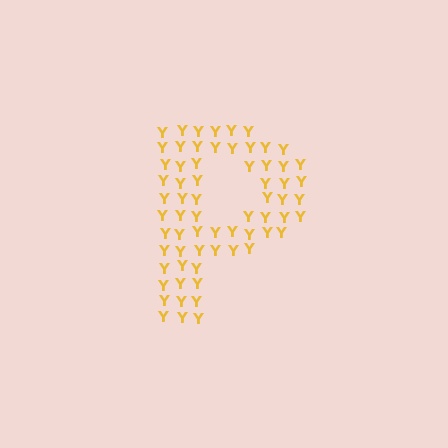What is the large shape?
The large shape is the letter P.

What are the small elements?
The small elements are letter Y's.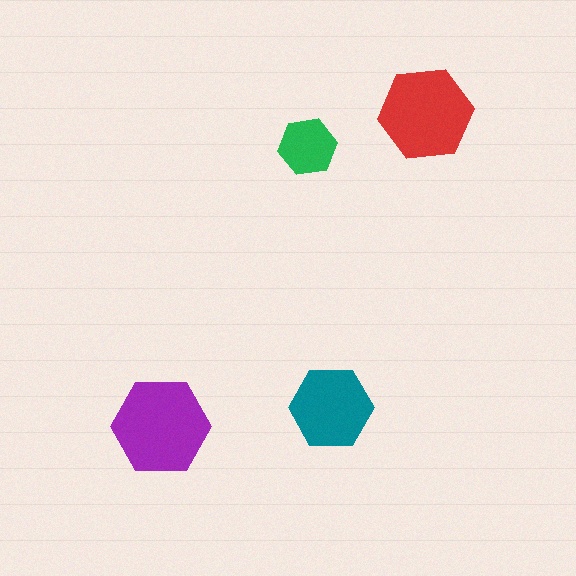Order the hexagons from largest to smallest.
the purple one, the red one, the teal one, the green one.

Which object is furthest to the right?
The red hexagon is rightmost.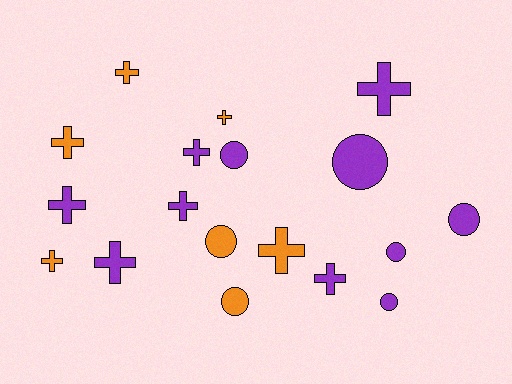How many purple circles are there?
There are 5 purple circles.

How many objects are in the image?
There are 18 objects.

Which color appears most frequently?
Purple, with 11 objects.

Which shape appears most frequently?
Cross, with 11 objects.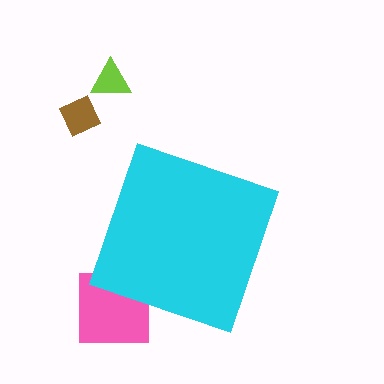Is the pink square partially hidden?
Yes, the pink square is partially hidden behind the cyan diamond.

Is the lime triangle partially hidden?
No, the lime triangle is fully visible.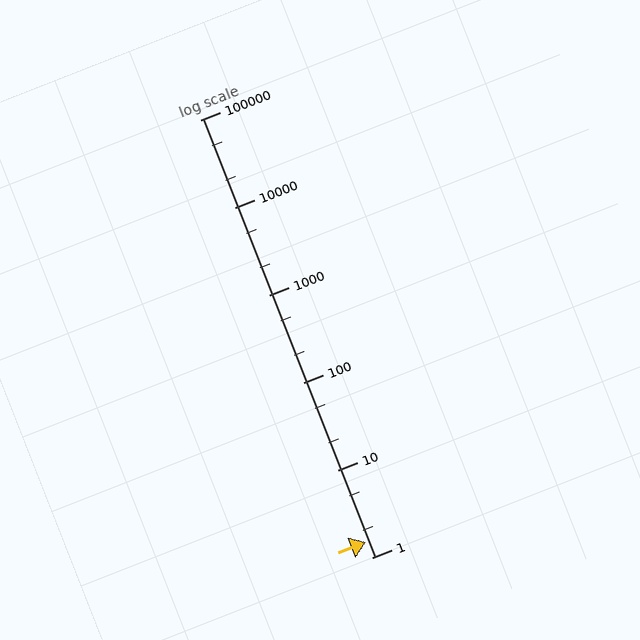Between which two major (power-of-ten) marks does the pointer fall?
The pointer is between 1 and 10.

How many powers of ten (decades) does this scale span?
The scale spans 5 decades, from 1 to 100000.